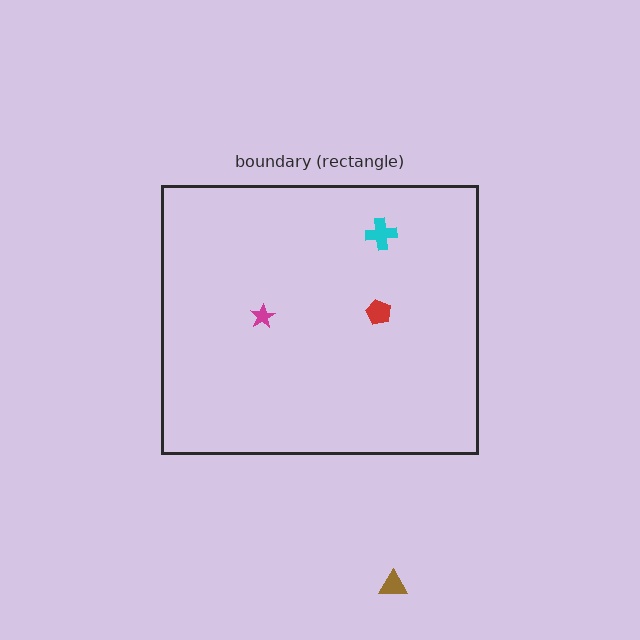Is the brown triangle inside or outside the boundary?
Outside.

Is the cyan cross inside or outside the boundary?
Inside.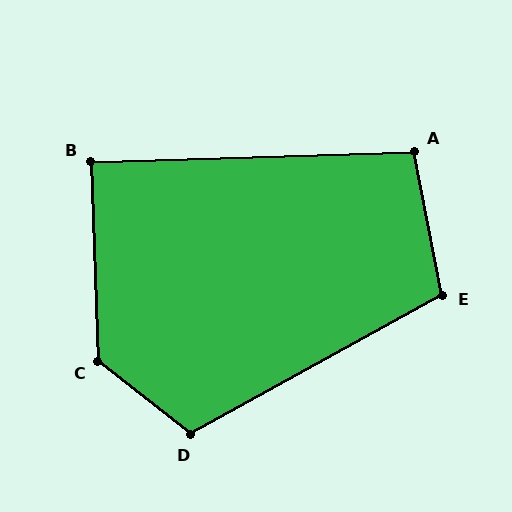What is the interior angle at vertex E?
Approximately 108 degrees (obtuse).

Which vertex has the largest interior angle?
C, at approximately 130 degrees.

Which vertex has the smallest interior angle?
B, at approximately 90 degrees.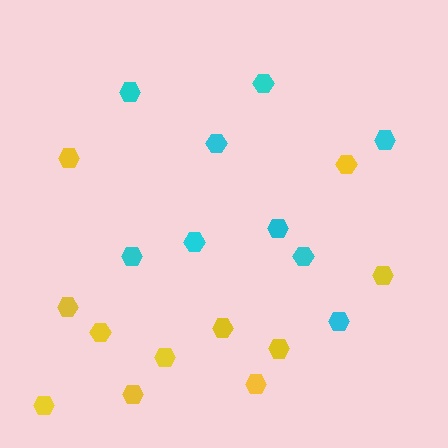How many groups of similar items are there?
There are 2 groups: one group of cyan hexagons (9) and one group of yellow hexagons (11).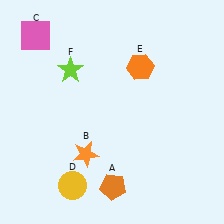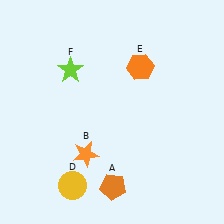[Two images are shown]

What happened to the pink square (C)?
The pink square (C) was removed in Image 2. It was in the top-left area of Image 1.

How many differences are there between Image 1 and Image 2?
There is 1 difference between the two images.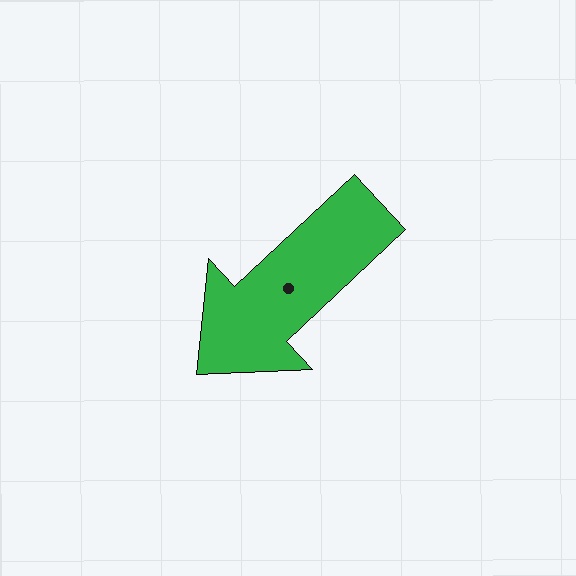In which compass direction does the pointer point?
Southwest.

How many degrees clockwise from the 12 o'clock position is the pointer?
Approximately 227 degrees.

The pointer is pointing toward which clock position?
Roughly 8 o'clock.